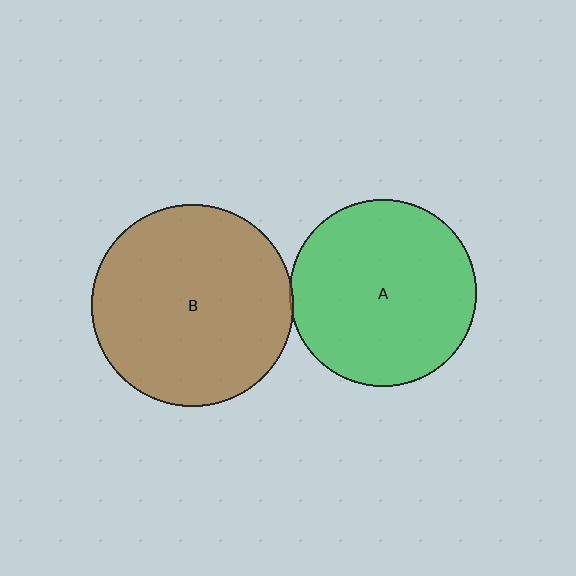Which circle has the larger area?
Circle B (brown).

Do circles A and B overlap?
Yes.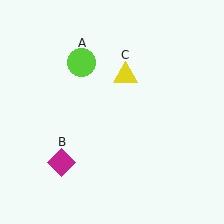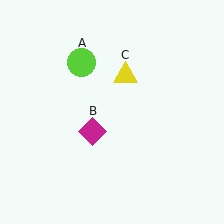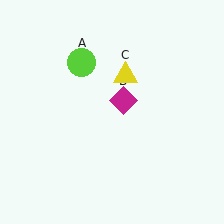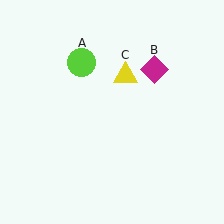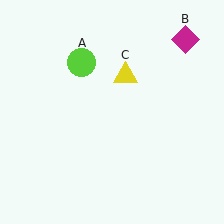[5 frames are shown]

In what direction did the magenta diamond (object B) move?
The magenta diamond (object B) moved up and to the right.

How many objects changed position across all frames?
1 object changed position: magenta diamond (object B).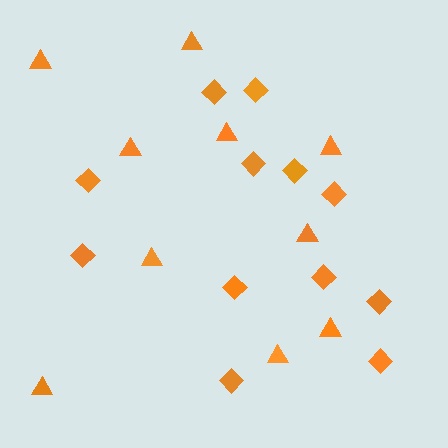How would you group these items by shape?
There are 2 groups: one group of diamonds (12) and one group of triangles (10).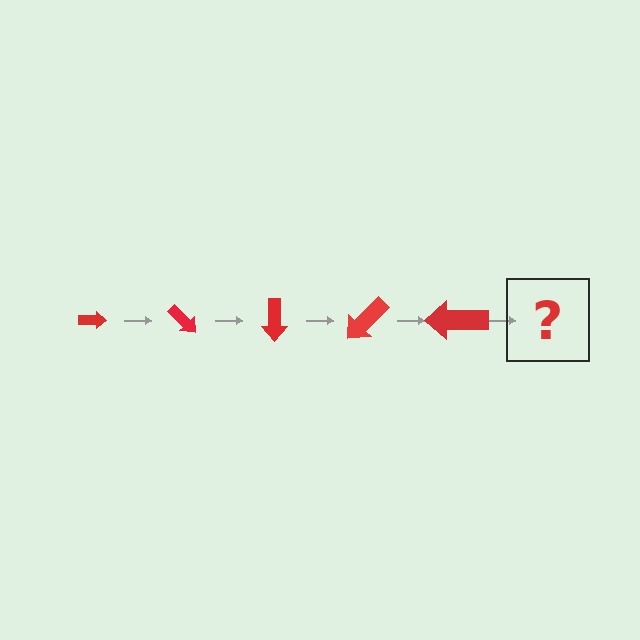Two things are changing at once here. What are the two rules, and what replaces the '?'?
The two rules are that the arrow grows larger each step and it rotates 45 degrees each step. The '?' should be an arrow, larger than the previous one and rotated 225 degrees from the start.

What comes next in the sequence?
The next element should be an arrow, larger than the previous one and rotated 225 degrees from the start.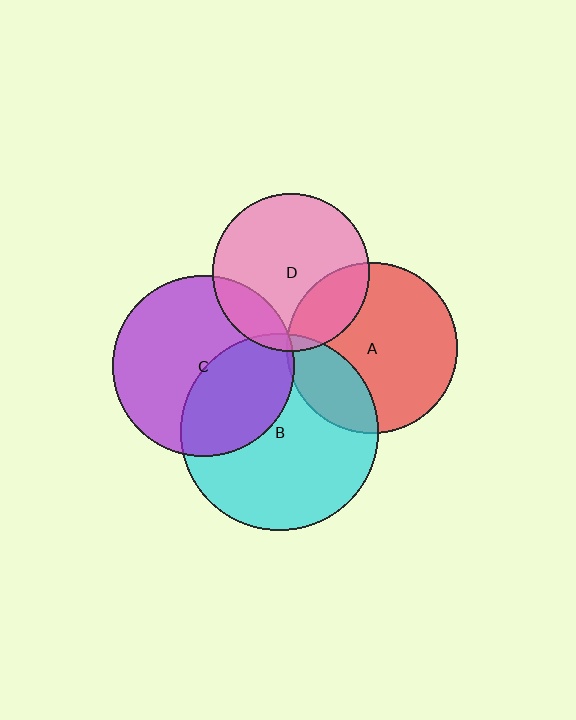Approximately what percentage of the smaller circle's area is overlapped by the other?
Approximately 40%.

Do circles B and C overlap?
Yes.